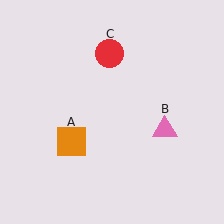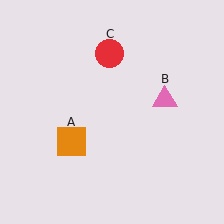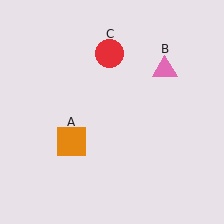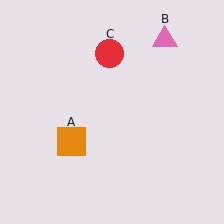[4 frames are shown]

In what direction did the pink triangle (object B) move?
The pink triangle (object B) moved up.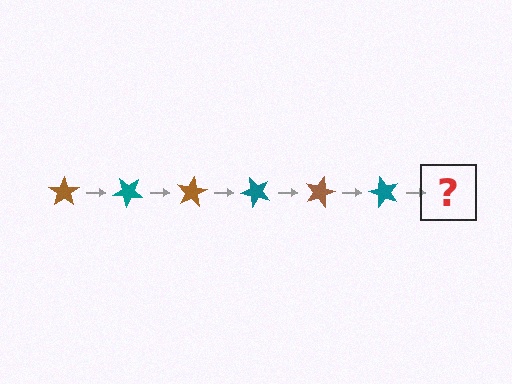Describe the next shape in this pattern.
It should be a brown star, rotated 240 degrees from the start.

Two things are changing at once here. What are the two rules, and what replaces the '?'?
The two rules are that it rotates 40 degrees each step and the color cycles through brown and teal. The '?' should be a brown star, rotated 240 degrees from the start.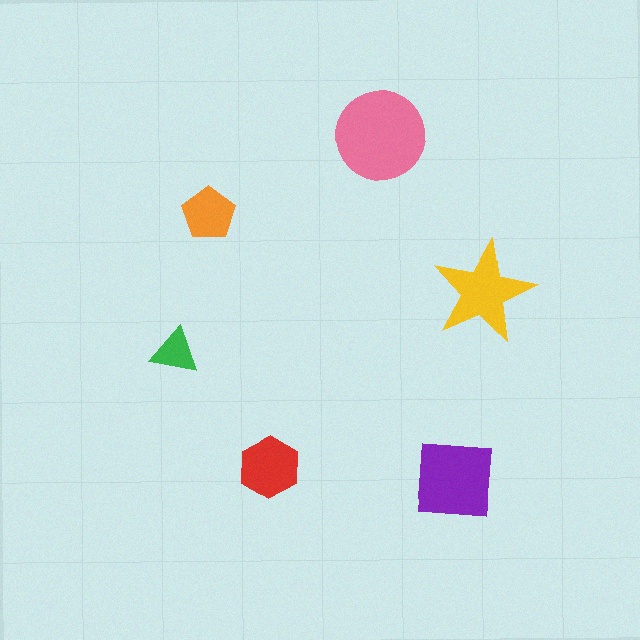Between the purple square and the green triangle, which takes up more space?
The purple square.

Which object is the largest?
The pink circle.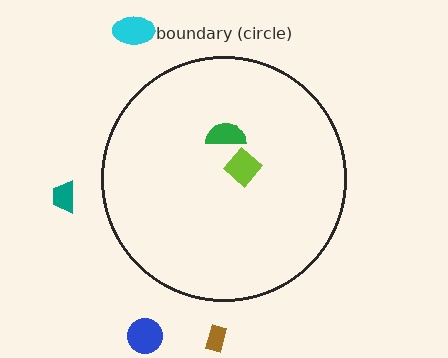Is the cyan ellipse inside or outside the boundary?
Outside.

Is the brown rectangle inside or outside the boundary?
Outside.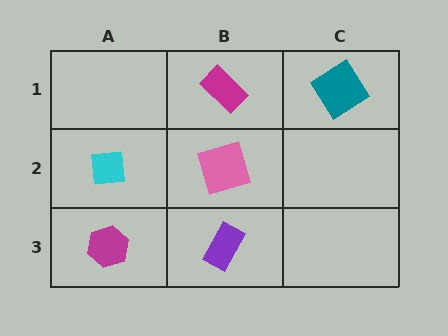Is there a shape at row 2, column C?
No, that cell is empty.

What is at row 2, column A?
A cyan square.